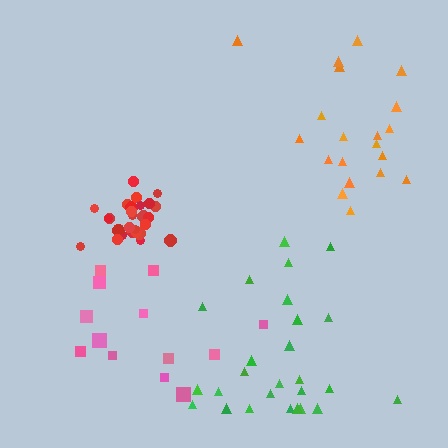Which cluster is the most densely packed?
Red.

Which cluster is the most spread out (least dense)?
Pink.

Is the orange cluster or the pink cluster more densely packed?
Orange.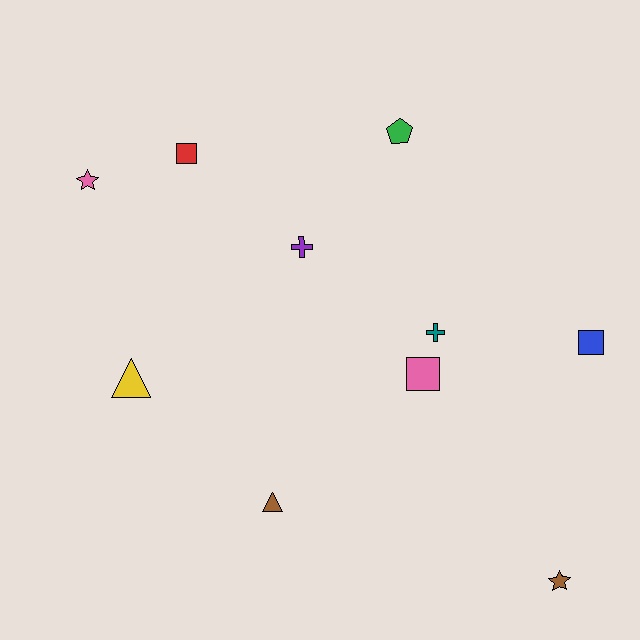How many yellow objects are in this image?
There is 1 yellow object.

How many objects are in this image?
There are 10 objects.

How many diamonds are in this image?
There are no diamonds.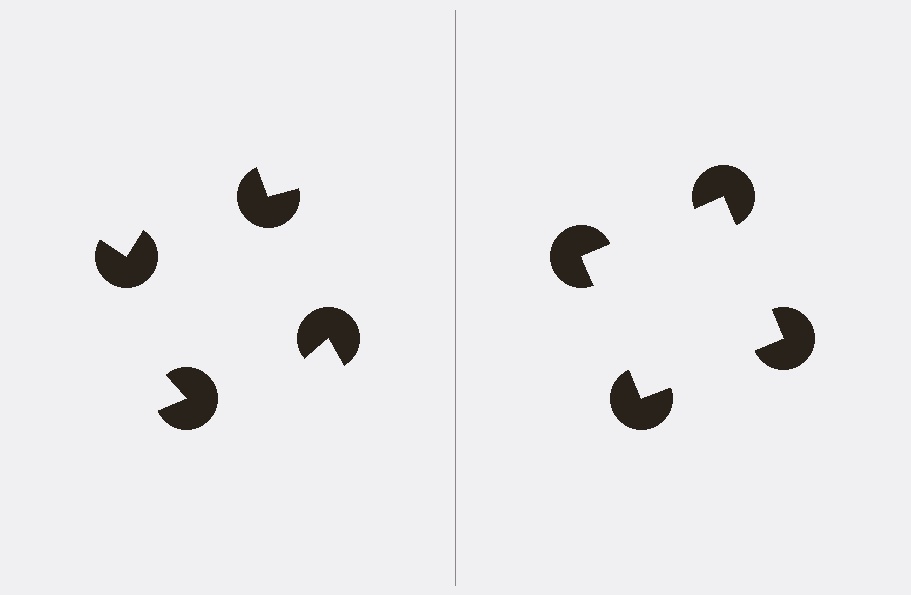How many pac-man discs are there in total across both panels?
8 — 4 on each side.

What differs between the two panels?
The pac-man discs are positioned identically on both sides; only the wedge orientations differ. On the right they align to a square; on the left they are misaligned.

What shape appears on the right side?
An illusory square.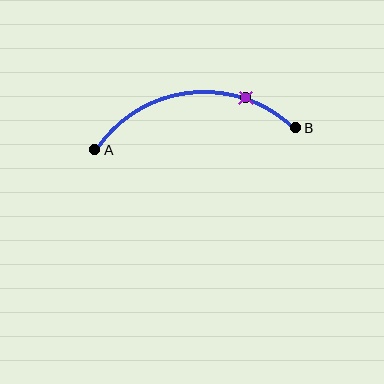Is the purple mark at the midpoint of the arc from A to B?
No. The purple mark lies on the arc but is closer to endpoint B. The arc midpoint would be at the point on the curve equidistant along the arc from both A and B.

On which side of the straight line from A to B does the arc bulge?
The arc bulges above the straight line connecting A and B.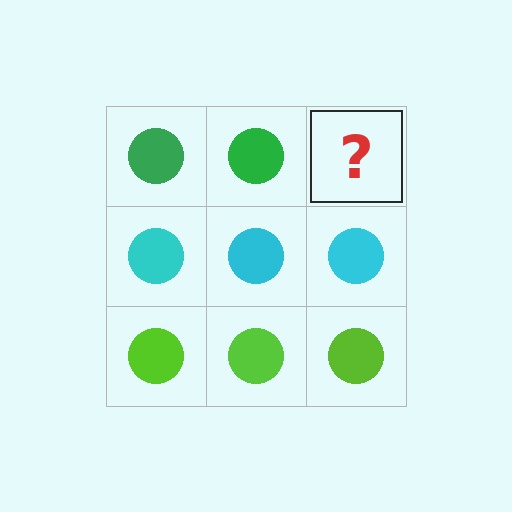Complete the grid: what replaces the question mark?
The question mark should be replaced with a green circle.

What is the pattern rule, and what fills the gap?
The rule is that each row has a consistent color. The gap should be filled with a green circle.